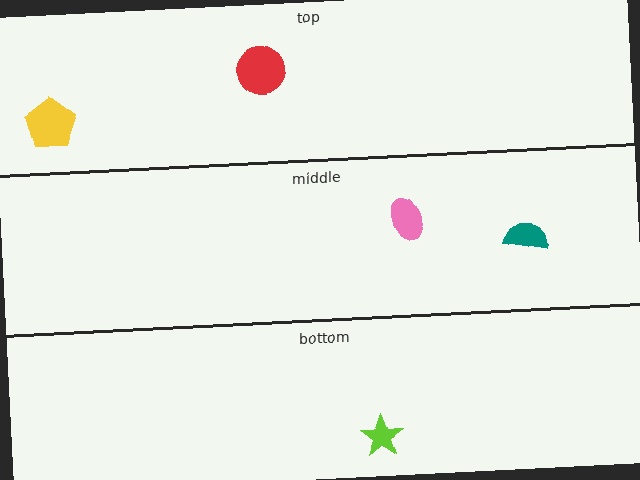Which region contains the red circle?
The top region.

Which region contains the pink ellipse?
The middle region.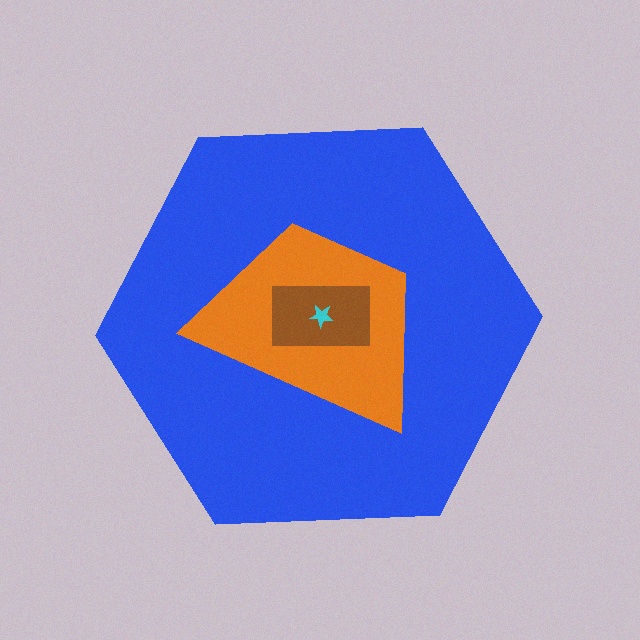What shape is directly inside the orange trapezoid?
The brown rectangle.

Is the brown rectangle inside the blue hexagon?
Yes.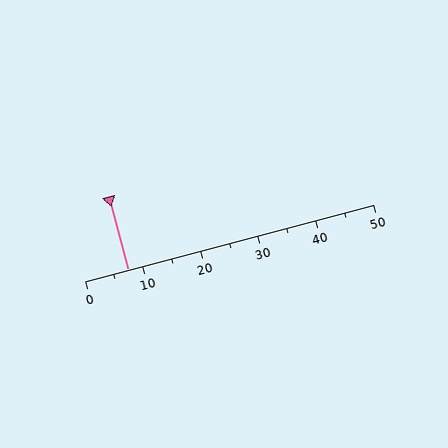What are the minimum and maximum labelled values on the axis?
The axis runs from 0 to 50.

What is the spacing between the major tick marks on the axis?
The major ticks are spaced 10 apart.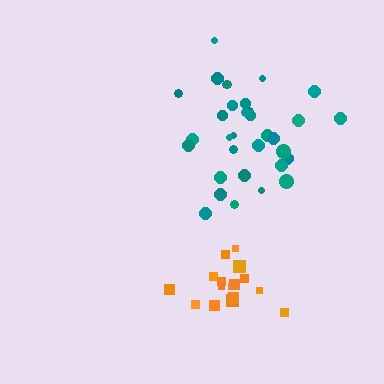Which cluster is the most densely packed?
Orange.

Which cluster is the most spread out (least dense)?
Teal.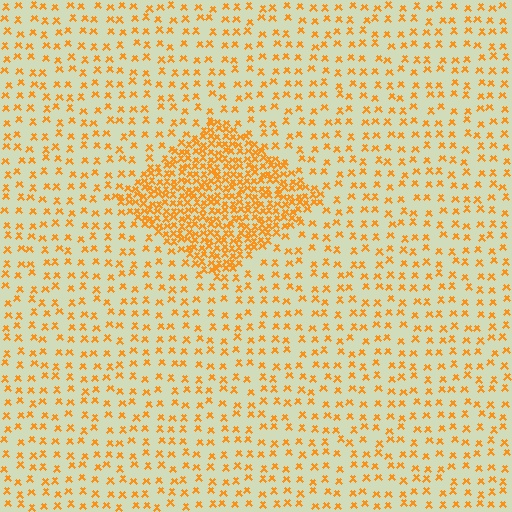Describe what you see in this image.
The image contains small orange elements arranged at two different densities. A diamond-shaped region is visible where the elements are more densely packed than the surrounding area.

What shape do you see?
I see a diamond.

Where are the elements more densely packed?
The elements are more densely packed inside the diamond boundary.